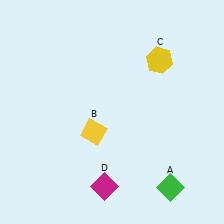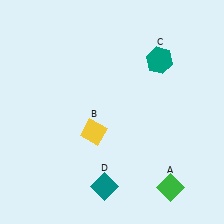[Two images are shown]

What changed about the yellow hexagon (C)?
In Image 1, C is yellow. In Image 2, it changed to teal.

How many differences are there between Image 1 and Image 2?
There are 2 differences between the two images.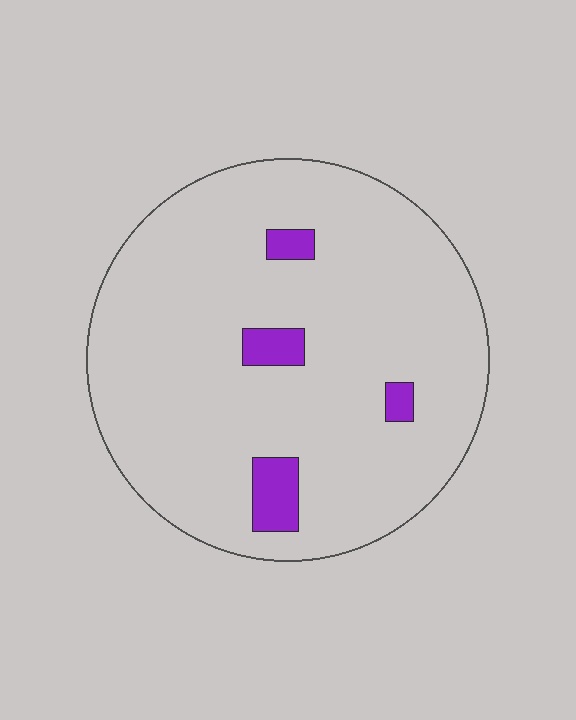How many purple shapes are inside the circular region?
4.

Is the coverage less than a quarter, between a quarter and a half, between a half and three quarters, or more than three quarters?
Less than a quarter.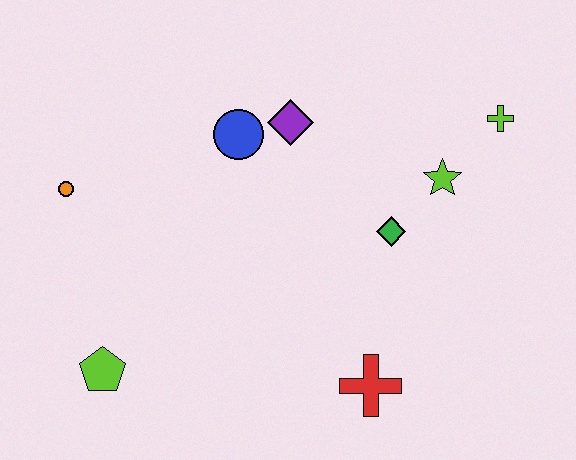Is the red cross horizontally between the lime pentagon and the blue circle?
No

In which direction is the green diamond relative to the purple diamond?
The green diamond is below the purple diamond.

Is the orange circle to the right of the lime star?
No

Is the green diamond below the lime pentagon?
No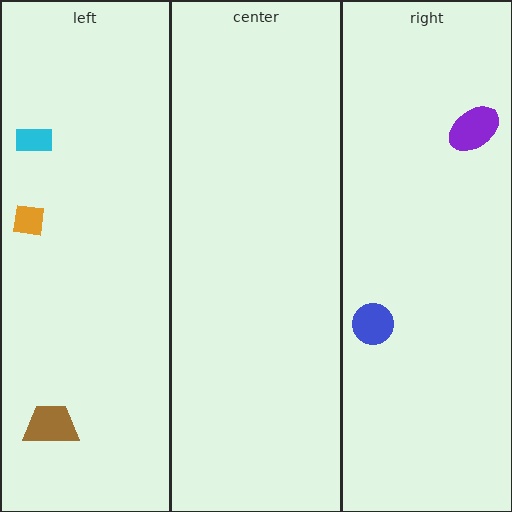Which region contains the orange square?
The left region.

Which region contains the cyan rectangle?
The left region.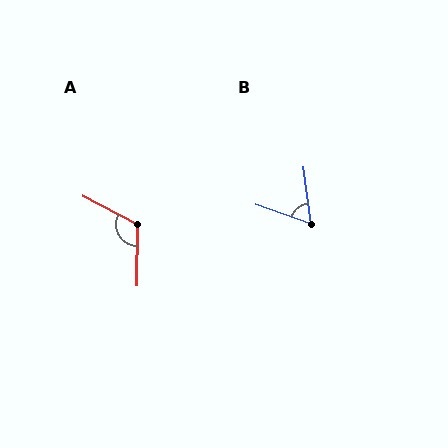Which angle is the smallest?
B, at approximately 63 degrees.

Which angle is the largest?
A, at approximately 118 degrees.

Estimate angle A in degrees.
Approximately 118 degrees.